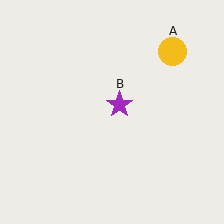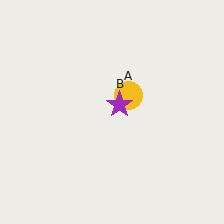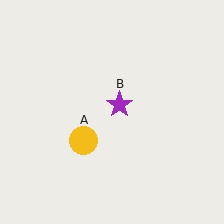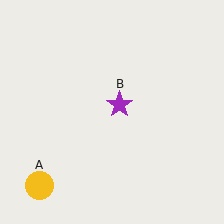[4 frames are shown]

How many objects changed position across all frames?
1 object changed position: yellow circle (object A).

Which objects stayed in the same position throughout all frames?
Purple star (object B) remained stationary.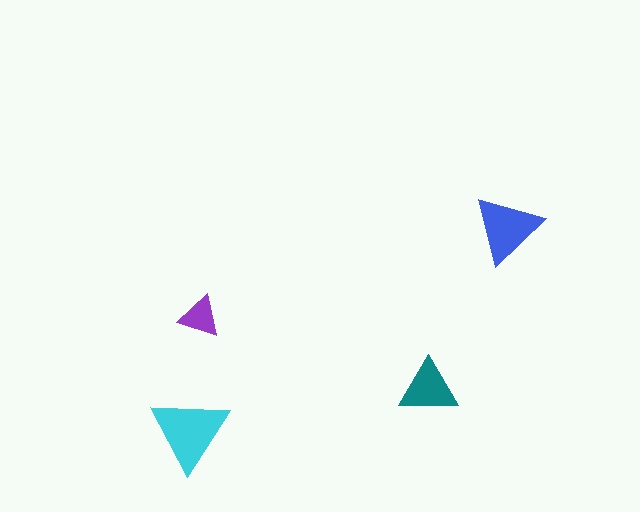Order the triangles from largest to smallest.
the cyan one, the blue one, the teal one, the purple one.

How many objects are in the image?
There are 4 objects in the image.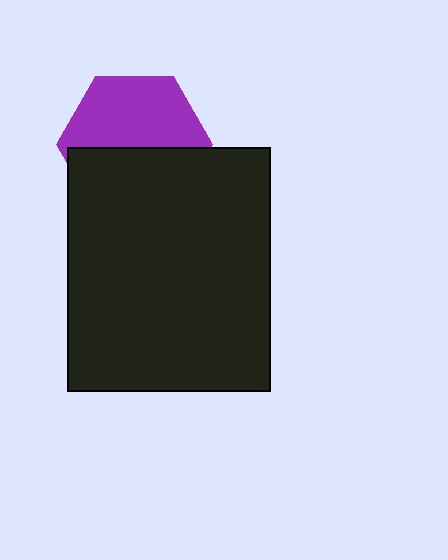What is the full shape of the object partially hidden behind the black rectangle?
The partially hidden object is a purple hexagon.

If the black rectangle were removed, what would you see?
You would see the complete purple hexagon.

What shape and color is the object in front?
The object in front is a black rectangle.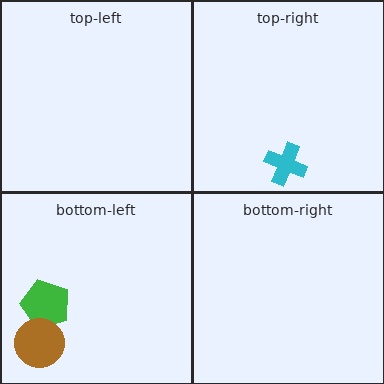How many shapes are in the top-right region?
1.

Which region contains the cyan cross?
The top-right region.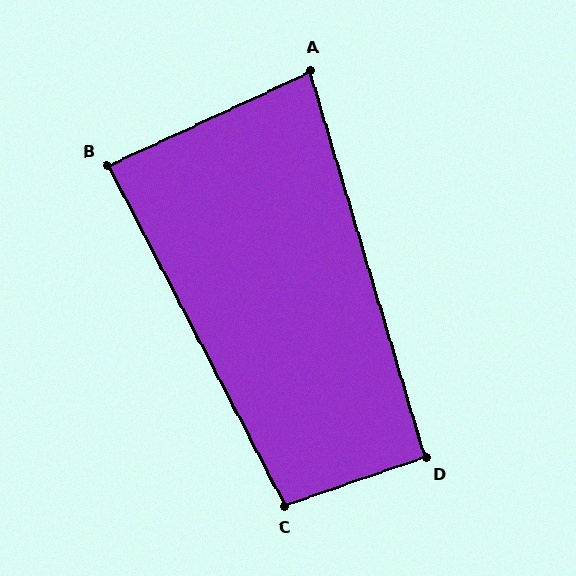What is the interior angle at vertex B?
Approximately 88 degrees (approximately right).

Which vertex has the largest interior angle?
C, at approximately 98 degrees.